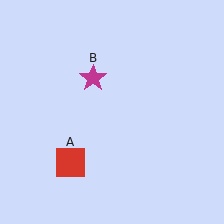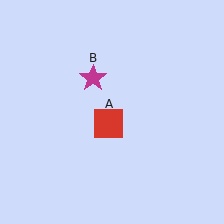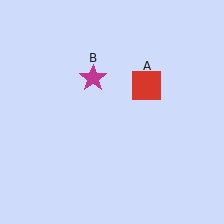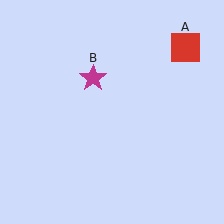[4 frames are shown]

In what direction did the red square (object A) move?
The red square (object A) moved up and to the right.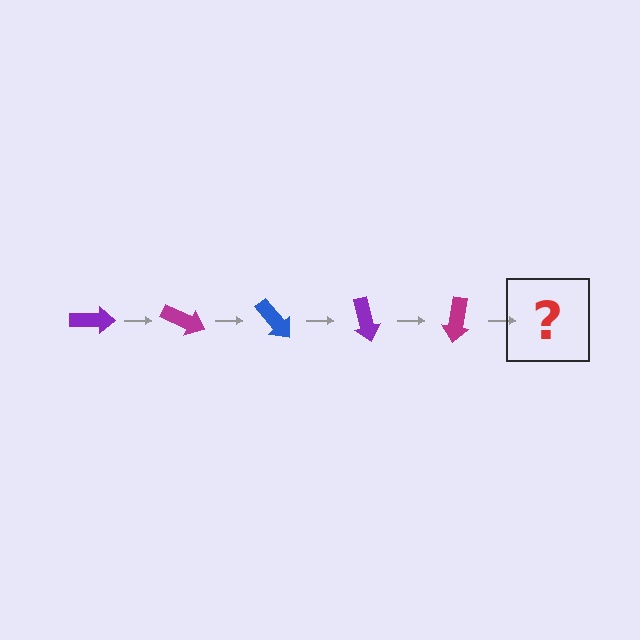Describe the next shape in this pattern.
It should be a blue arrow, rotated 125 degrees from the start.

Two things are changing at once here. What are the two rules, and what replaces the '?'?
The two rules are that it rotates 25 degrees each step and the color cycles through purple, magenta, and blue. The '?' should be a blue arrow, rotated 125 degrees from the start.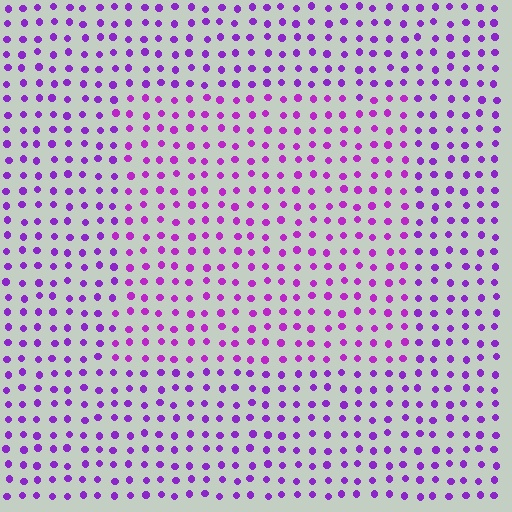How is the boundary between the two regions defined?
The boundary is defined purely by a slight shift in hue (about 17 degrees). Spacing, size, and orientation are identical on both sides.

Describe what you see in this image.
The image is filled with small purple elements in a uniform arrangement. A rectangle-shaped region is visible where the elements are tinted to a slightly different hue, forming a subtle color boundary.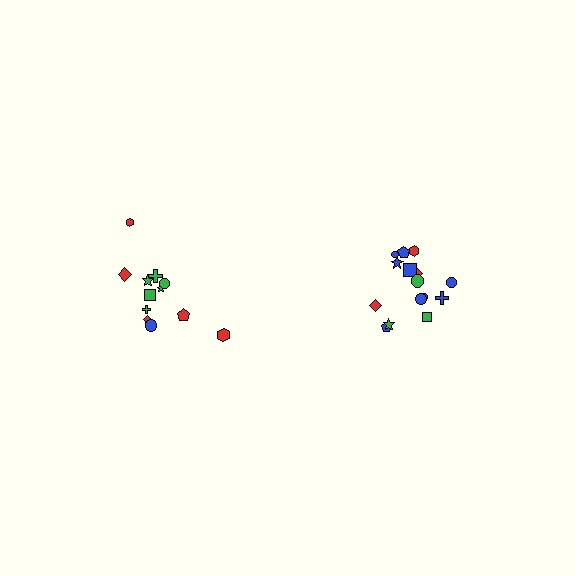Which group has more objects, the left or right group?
The right group.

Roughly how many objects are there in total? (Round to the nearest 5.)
Roughly 25 objects in total.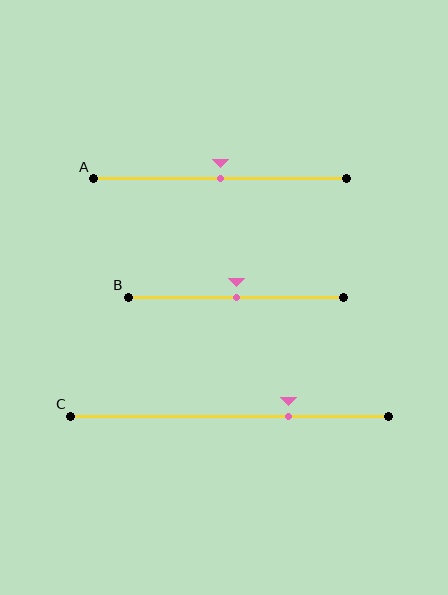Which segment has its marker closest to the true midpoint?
Segment A has its marker closest to the true midpoint.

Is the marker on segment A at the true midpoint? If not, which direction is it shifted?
Yes, the marker on segment A is at the true midpoint.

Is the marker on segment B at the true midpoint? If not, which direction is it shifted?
Yes, the marker on segment B is at the true midpoint.